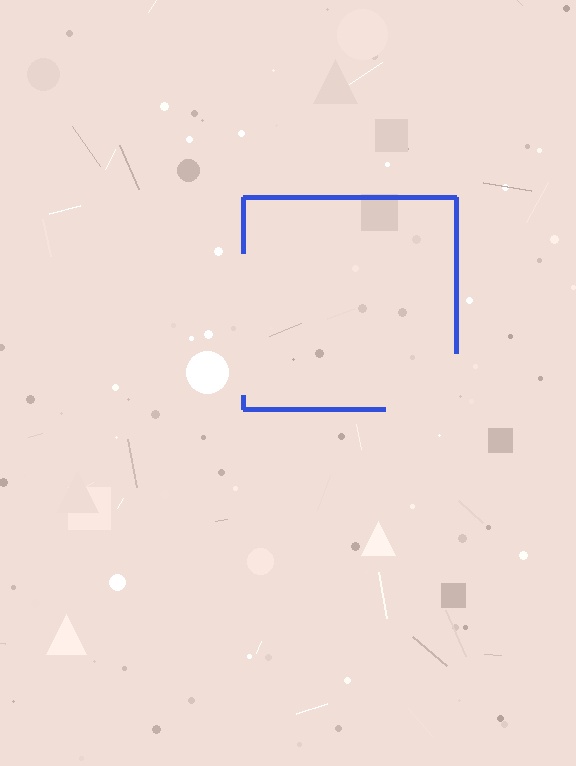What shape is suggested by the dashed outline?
The dashed outline suggests a square.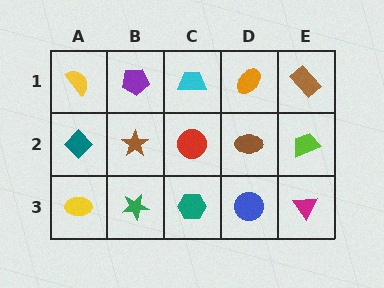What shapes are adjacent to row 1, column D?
A brown ellipse (row 2, column D), a cyan trapezoid (row 1, column C), a brown rectangle (row 1, column E).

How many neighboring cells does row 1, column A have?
2.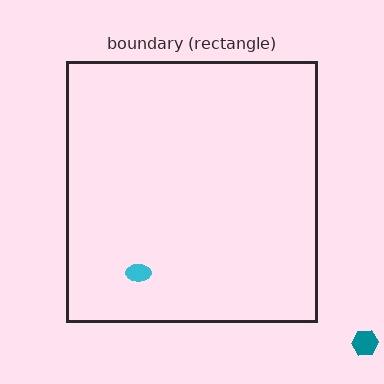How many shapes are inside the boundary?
1 inside, 1 outside.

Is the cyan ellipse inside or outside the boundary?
Inside.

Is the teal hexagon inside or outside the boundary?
Outside.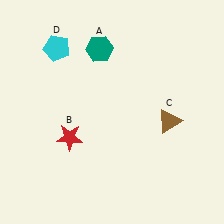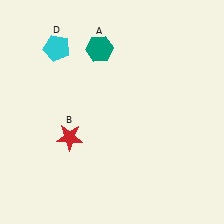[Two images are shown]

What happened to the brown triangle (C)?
The brown triangle (C) was removed in Image 2. It was in the bottom-right area of Image 1.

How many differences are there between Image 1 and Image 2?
There is 1 difference between the two images.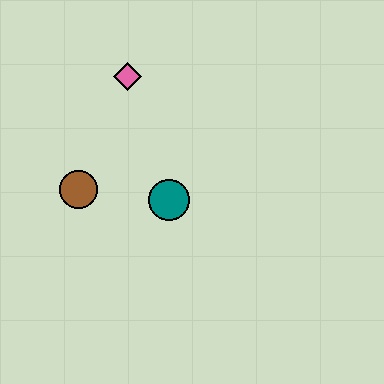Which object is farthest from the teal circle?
The pink diamond is farthest from the teal circle.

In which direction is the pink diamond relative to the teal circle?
The pink diamond is above the teal circle.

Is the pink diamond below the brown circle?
No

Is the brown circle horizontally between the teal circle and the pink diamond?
No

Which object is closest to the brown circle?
The teal circle is closest to the brown circle.